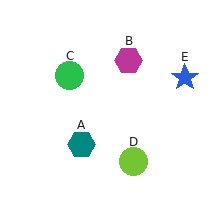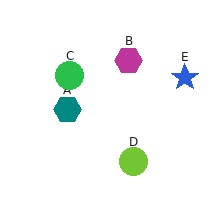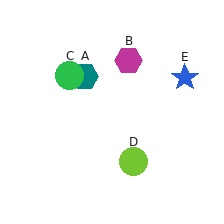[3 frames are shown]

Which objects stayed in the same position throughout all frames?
Magenta hexagon (object B) and green circle (object C) and lime circle (object D) and blue star (object E) remained stationary.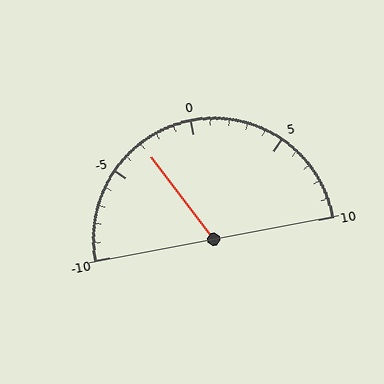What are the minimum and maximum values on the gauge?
The gauge ranges from -10 to 10.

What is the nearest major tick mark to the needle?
The nearest major tick mark is -5.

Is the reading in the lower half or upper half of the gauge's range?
The reading is in the lower half of the range (-10 to 10).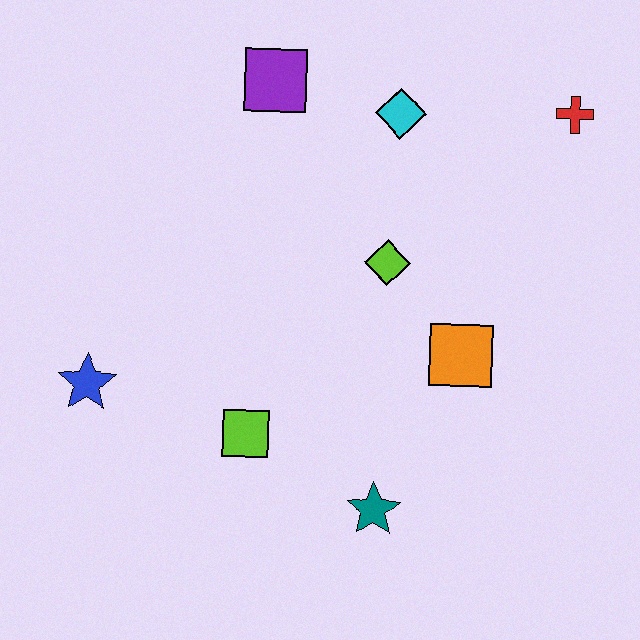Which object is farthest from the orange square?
The blue star is farthest from the orange square.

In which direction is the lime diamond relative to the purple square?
The lime diamond is below the purple square.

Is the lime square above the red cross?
No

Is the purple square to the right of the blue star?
Yes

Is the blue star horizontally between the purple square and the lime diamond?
No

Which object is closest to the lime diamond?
The orange square is closest to the lime diamond.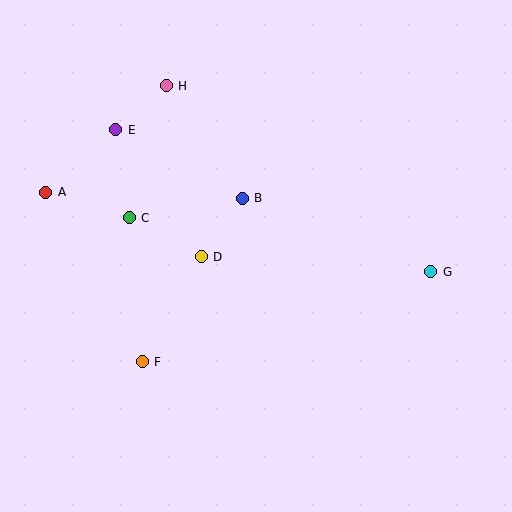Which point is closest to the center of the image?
Point D at (201, 257) is closest to the center.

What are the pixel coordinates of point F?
Point F is at (142, 362).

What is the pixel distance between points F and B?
The distance between F and B is 192 pixels.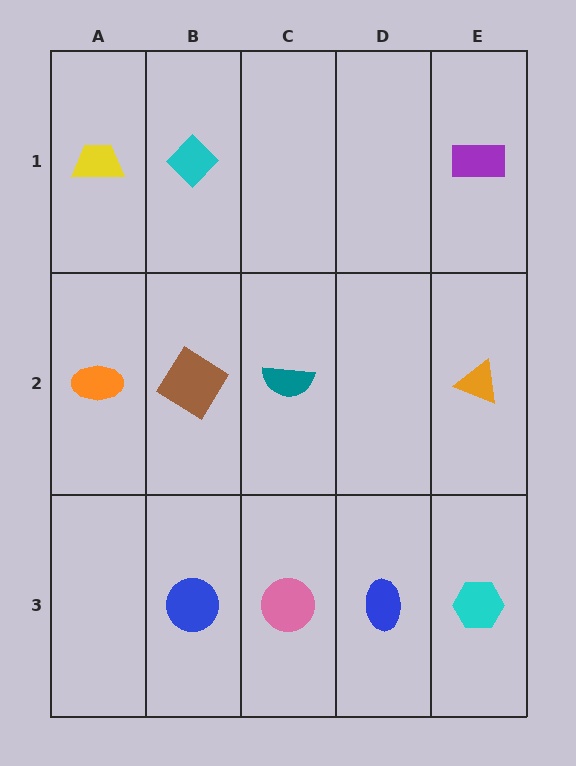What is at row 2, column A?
An orange ellipse.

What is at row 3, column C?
A pink circle.